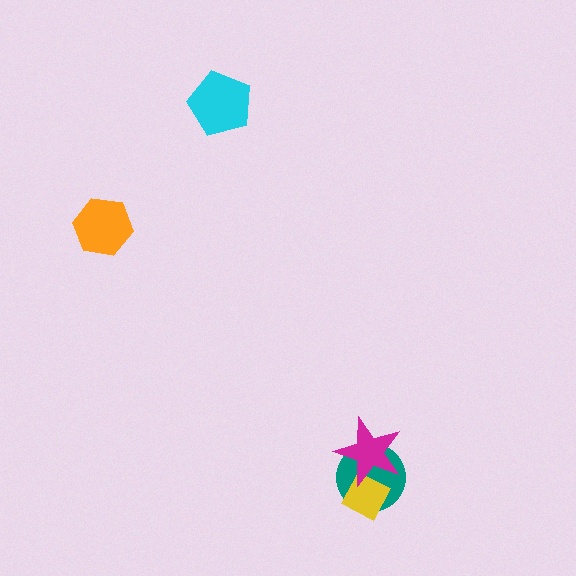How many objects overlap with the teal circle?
2 objects overlap with the teal circle.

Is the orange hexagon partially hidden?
No, no other shape covers it.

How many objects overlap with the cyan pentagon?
0 objects overlap with the cyan pentagon.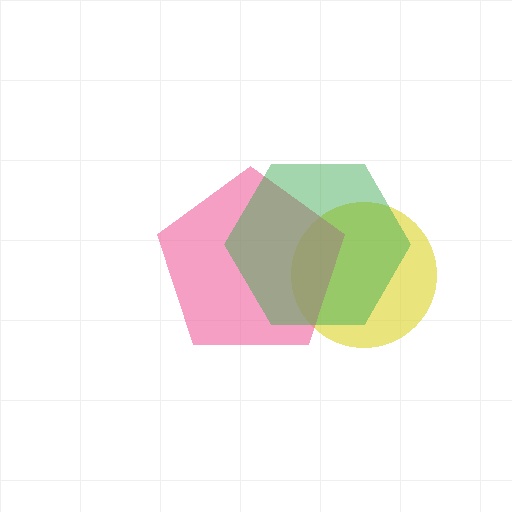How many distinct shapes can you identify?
There are 3 distinct shapes: a yellow circle, a pink pentagon, a green hexagon.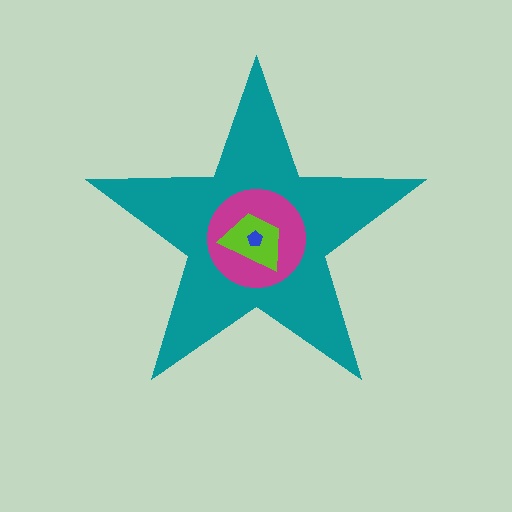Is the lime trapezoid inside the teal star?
Yes.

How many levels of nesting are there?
4.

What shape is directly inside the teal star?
The magenta circle.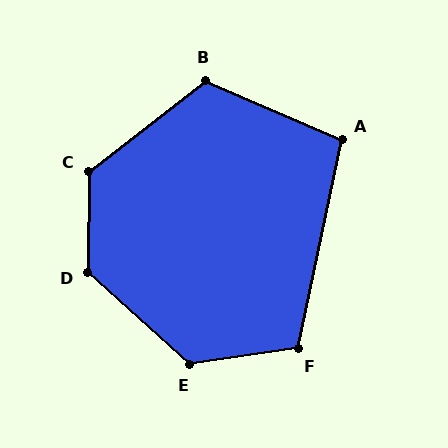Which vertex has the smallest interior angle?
A, at approximately 102 degrees.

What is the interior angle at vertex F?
Approximately 110 degrees (obtuse).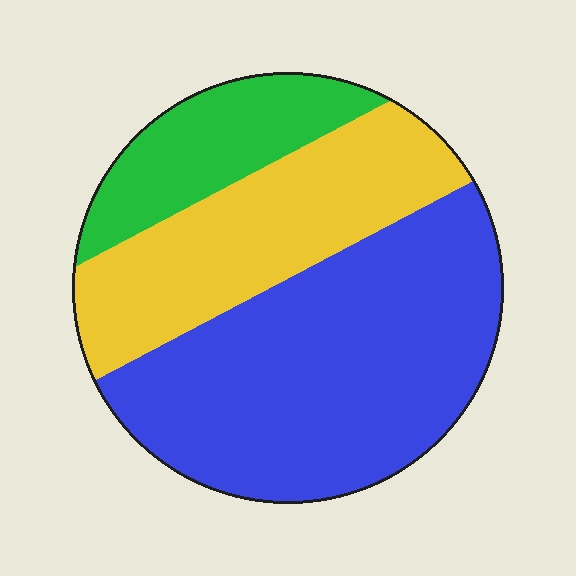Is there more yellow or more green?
Yellow.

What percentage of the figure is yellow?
Yellow covers 31% of the figure.